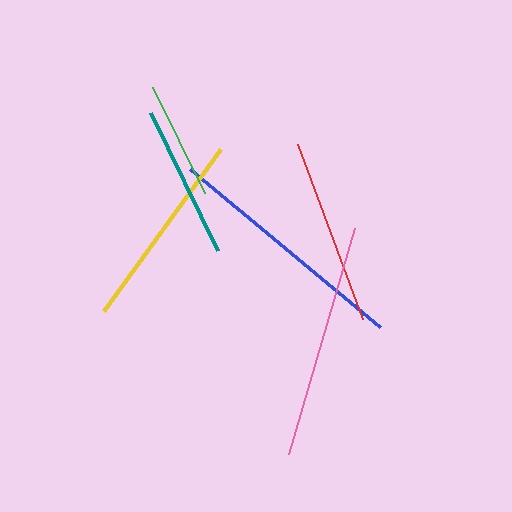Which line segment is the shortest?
The green line is the shortest at approximately 117 pixels.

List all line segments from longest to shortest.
From longest to shortest: blue, pink, yellow, red, teal, green.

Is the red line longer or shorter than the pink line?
The pink line is longer than the red line.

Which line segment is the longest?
The blue line is the longest at approximately 247 pixels.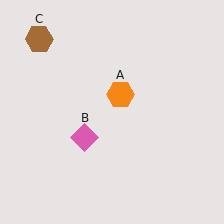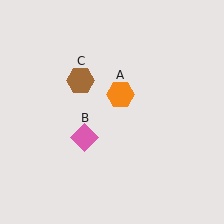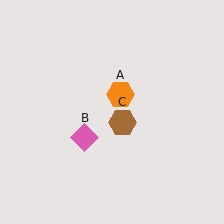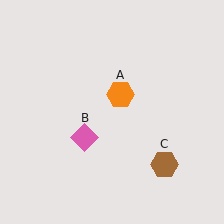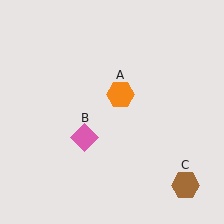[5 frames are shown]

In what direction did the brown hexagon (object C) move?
The brown hexagon (object C) moved down and to the right.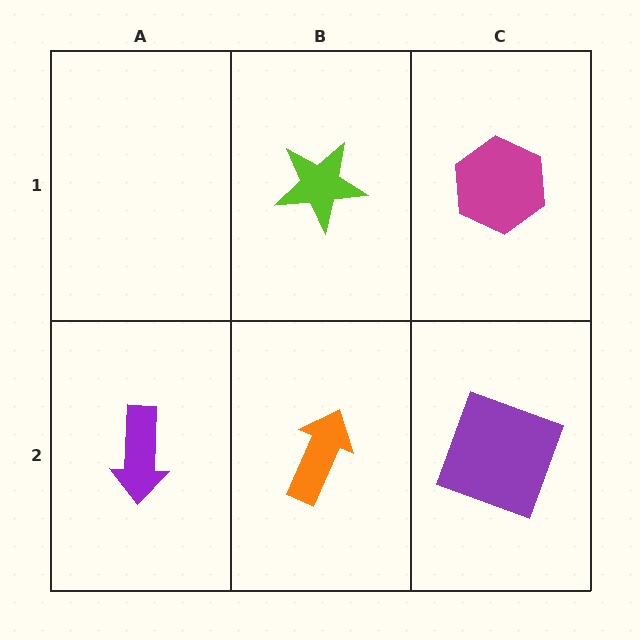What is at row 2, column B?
An orange arrow.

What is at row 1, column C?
A magenta hexagon.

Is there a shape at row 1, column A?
No, that cell is empty.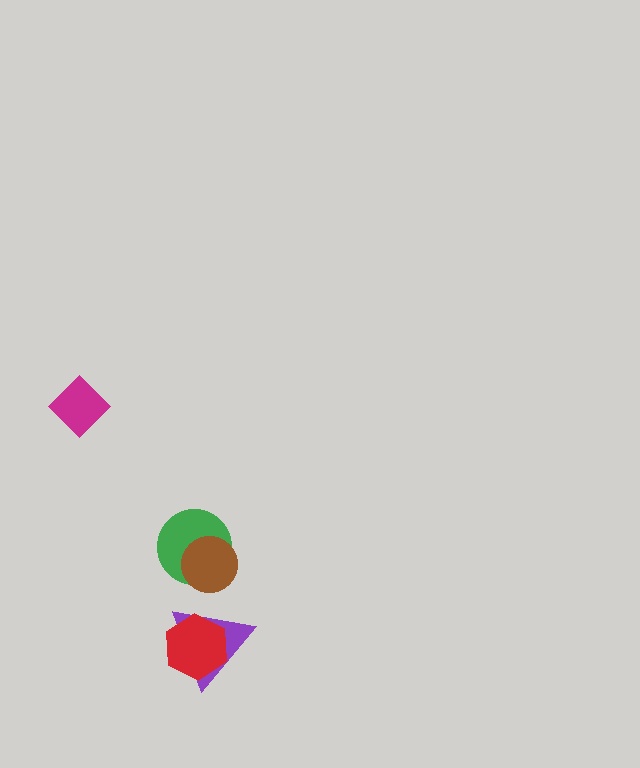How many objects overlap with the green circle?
1 object overlaps with the green circle.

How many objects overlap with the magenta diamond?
0 objects overlap with the magenta diamond.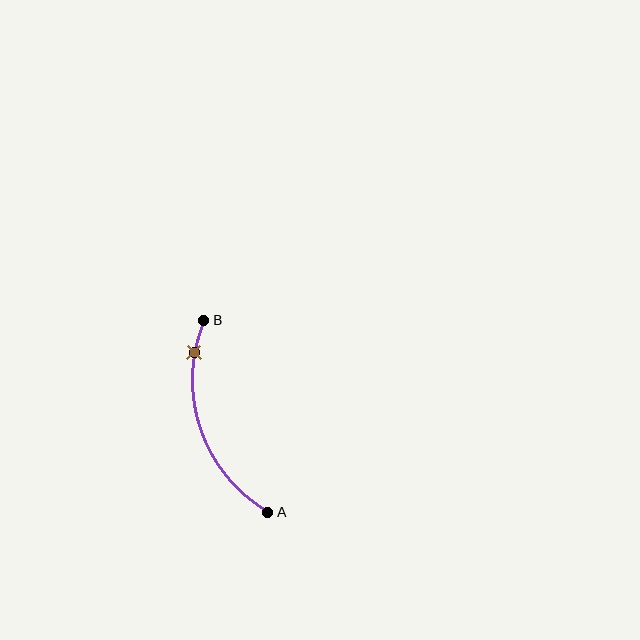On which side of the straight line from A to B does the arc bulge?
The arc bulges to the left of the straight line connecting A and B.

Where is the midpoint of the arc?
The arc midpoint is the point on the curve farthest from the straight line joining A and B. It sits to the left of that line.